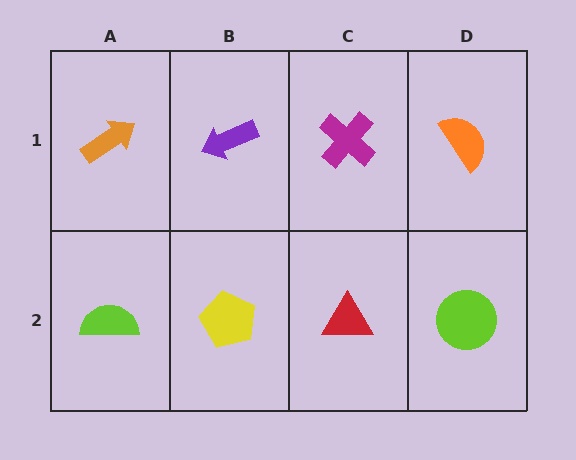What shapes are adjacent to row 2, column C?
A magenta cross (row 1, column C), a yellow pentagon (row 2, column B), a lime circle (row 2, column D).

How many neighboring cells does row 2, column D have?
2.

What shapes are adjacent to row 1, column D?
A lime circle (row 2, column D), a magenta cross (row 1, column C).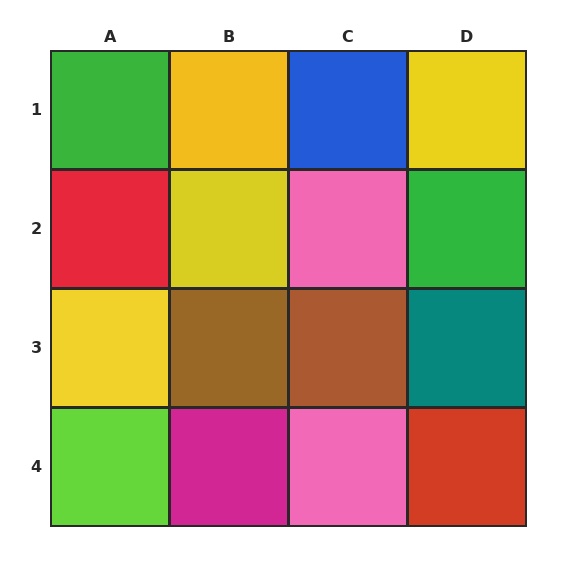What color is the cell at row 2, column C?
Pink.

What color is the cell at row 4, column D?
Red.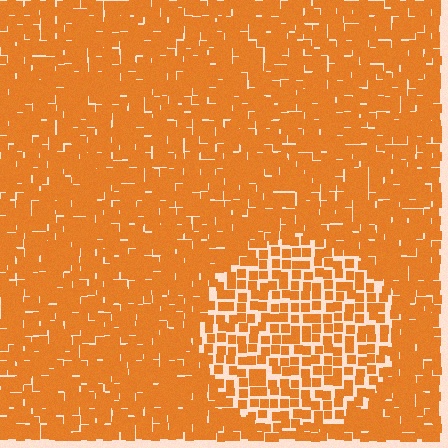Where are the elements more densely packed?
The elements are more densely packed outside the circle boundary.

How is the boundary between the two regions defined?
The boundary is defined by a change in element density (approximately 1.8x ratio). All elements are the same color, size, and shape.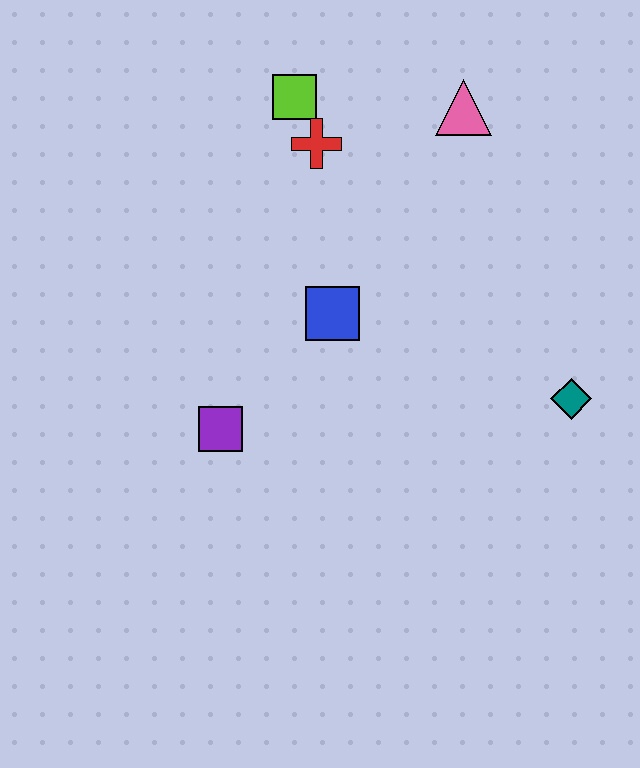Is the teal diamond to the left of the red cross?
No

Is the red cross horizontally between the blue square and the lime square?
Yes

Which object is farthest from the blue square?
The teal diamond is farthest from the blue square.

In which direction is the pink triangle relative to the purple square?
The pink triangle is above the purple square.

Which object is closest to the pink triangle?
The red cross is closest to the pink triangle.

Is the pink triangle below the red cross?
No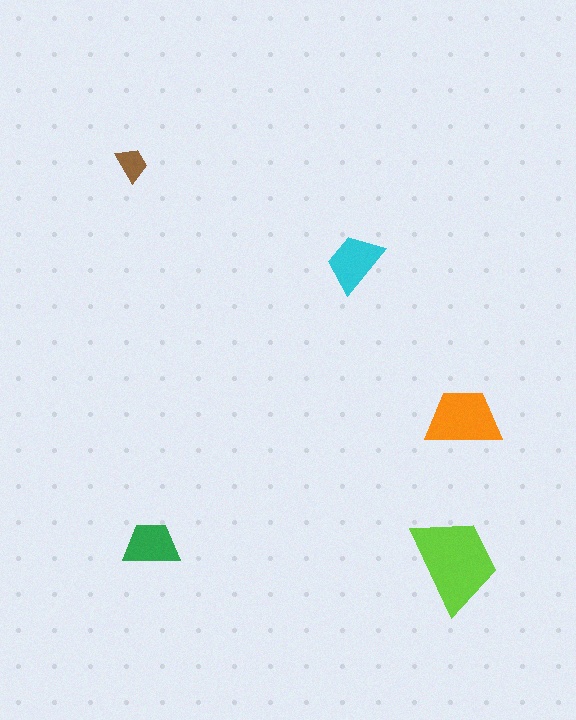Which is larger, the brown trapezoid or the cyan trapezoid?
The cyan one.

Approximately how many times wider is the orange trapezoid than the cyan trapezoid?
About 1.5 times wider.